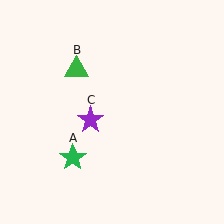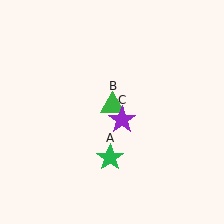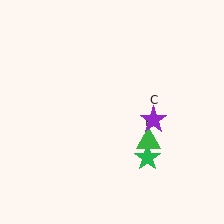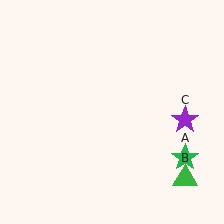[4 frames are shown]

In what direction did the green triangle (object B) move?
The green triangle (object B) moved down and to the right.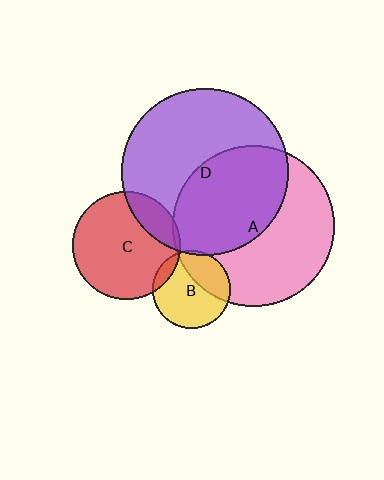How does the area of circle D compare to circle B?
Approximately 4.5 times.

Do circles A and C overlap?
Yes.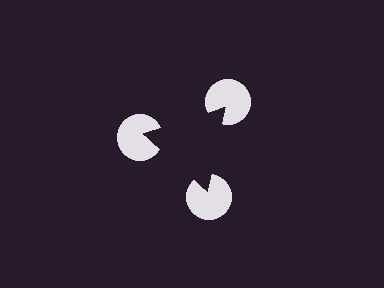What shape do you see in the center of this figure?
An illusory triangle — its edges are inferred from the aligned wedge cuts in the pac-man discs, not physically drawn.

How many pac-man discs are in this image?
There are 3 — one at each vertex of the illusory triangle.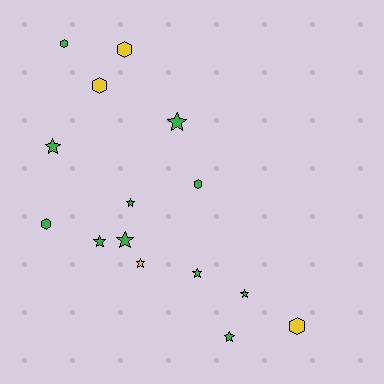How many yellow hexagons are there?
There are 3 yellow hexagons.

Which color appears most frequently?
Green, with 11 objects.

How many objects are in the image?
There are 15 objects.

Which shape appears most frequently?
Star, with 9 objects.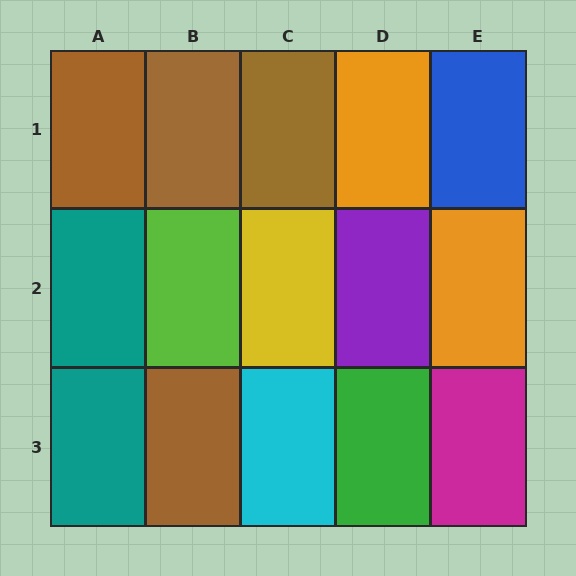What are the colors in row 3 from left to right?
Teal, brown, cyan, green, magenta.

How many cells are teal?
2 cells are teal.